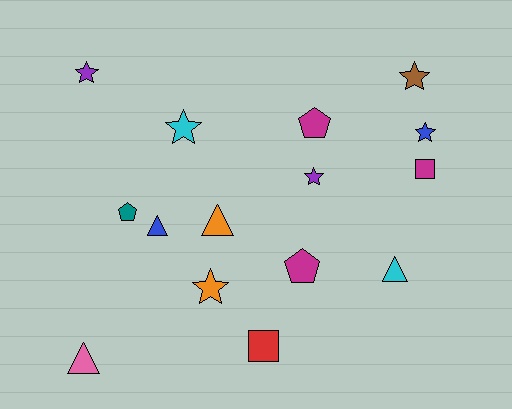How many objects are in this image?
There are 15 objects.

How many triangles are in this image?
There are 4 triangles.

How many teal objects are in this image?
There is 1 teal object.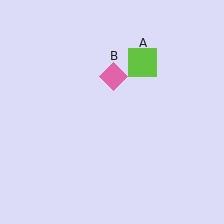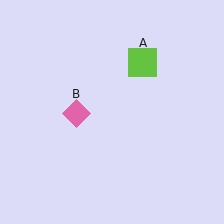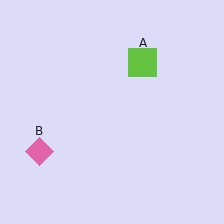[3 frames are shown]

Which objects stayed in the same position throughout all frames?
Lime square (object A) remained stationary.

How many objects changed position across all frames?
1 object changed position: pink diamond (object B).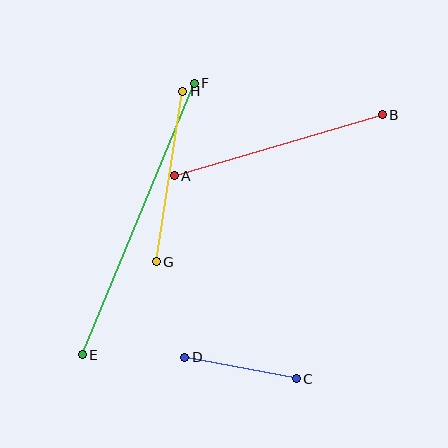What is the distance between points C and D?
The distance is approximately 113 pixels.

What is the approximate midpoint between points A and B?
The midpoint is at approximately (278, 145) pixels.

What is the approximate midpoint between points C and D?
The midpoint is at approximately (240, 368) pixels.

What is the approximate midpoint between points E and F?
The midpoint is at approximately (138, 219) pixels.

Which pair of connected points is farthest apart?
Points E and F are farthest apart.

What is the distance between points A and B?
The distance is approximately 217 pixels.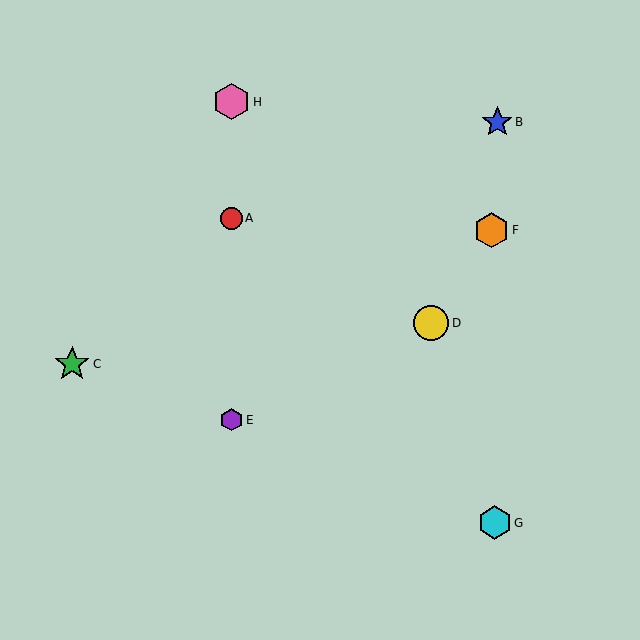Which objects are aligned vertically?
Objects A, E, H are aligned vertically.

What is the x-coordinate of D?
Object D is at x≈431.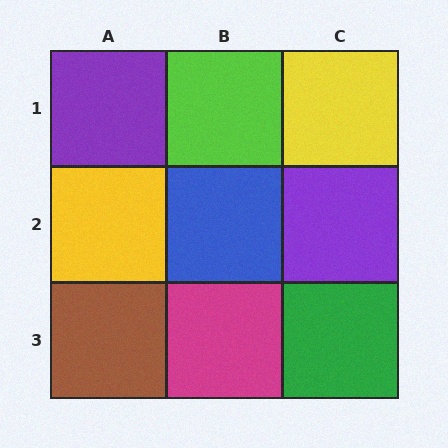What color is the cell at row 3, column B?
Magenta.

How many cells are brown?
1 cell is brown.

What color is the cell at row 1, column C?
Yellow.